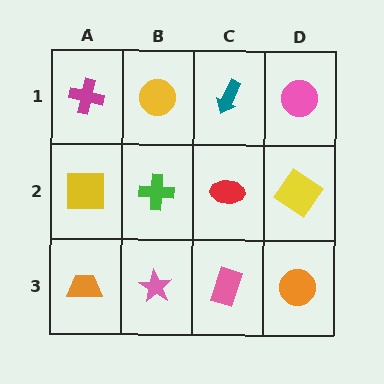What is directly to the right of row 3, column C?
An orange circle.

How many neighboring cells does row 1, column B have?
3.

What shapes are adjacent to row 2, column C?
A teal arrow (row 1, column C), a pink rectangle (row 3, column C), a green cross (row 2, column B), a yellow diamond (row 2, column D).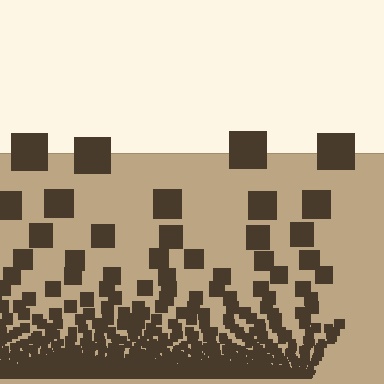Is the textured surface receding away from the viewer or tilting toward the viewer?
The surface appears to tilt toward the viewer. Texture elements get larger and sparser toward the top.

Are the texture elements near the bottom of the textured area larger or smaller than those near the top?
Smaller. The gradient is inverted — elements near the bottom are smaller and denser.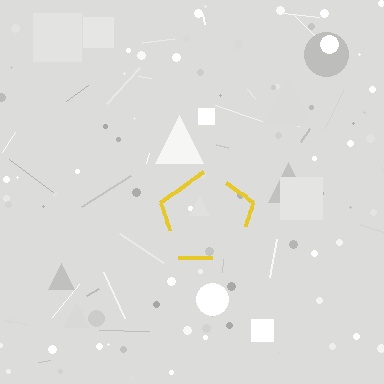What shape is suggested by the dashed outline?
The dashed outline suggests a pentagon.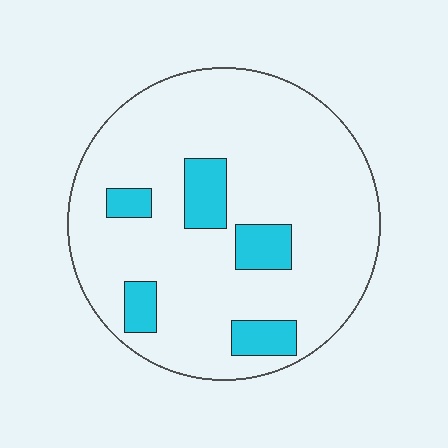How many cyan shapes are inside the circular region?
5.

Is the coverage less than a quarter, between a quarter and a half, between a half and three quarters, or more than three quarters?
Less than a quarter.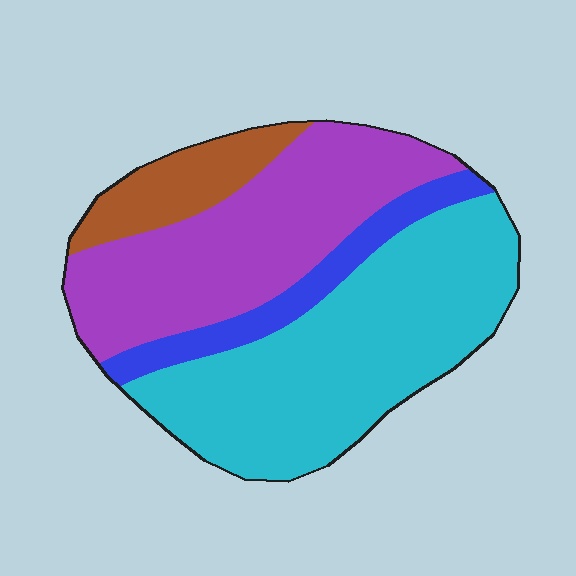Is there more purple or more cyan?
Cyan.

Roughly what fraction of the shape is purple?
Purple takes up between a third and a half of the shape.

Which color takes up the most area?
Cyan, at roughly 45%.